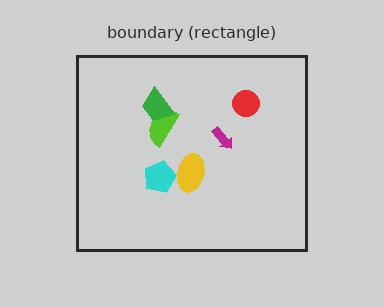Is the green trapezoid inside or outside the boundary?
Inside.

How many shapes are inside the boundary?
6 inside, 0 outside.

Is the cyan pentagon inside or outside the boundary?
Inside.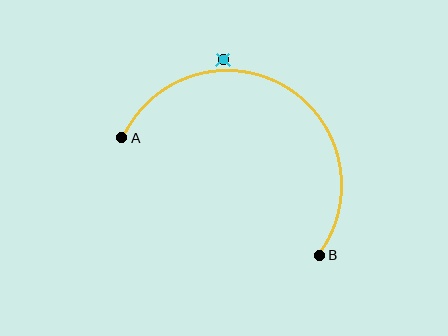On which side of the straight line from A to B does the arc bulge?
The arc bulges above the straight line connecting A and B.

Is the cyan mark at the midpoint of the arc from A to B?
No — the cyan mark does not lie on the arc at all. It sits slightly outside the curve.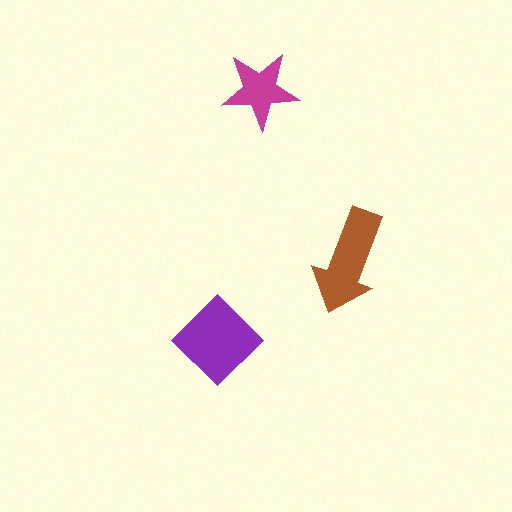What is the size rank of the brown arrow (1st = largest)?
2nd.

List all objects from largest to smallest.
The purple diamond, the brown arrow, the magenta star.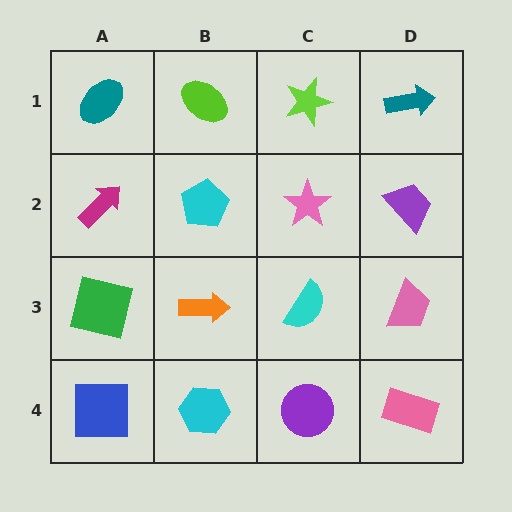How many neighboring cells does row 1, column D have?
2.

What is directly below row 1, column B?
A cyan pentagon.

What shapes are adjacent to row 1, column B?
A cyan pentagon (row 2, column B), a teal ellipse (row 1, column A), a lime star (row 1, column C).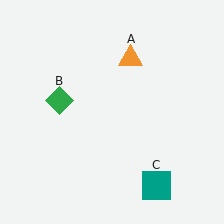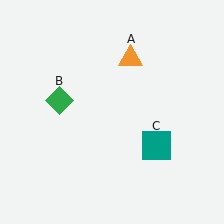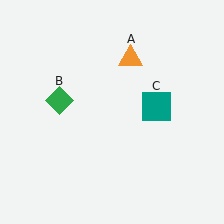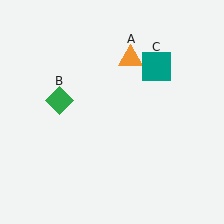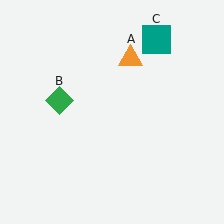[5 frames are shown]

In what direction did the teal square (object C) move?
The teal square (object C) moved up.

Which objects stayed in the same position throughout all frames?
Orange triangle (object A) and green diamond (object B) remained stationary.